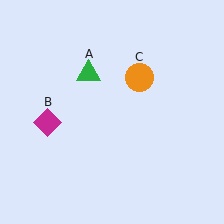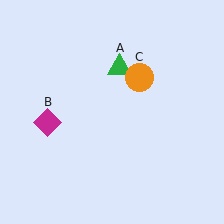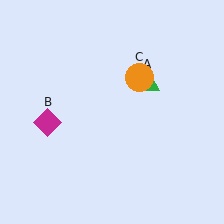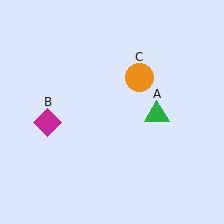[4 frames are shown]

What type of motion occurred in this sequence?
The green triangle (object A) rotated clockwise around the center of the scene.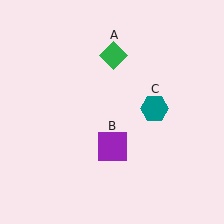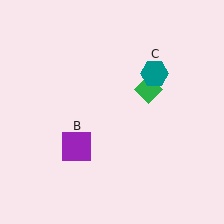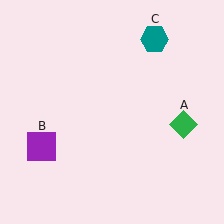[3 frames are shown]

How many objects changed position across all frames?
3 objects changed position: green diamond (object A), purple square (object B), teal hexagon (object C).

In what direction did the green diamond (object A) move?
The green diamond (object A) moved down and to the right.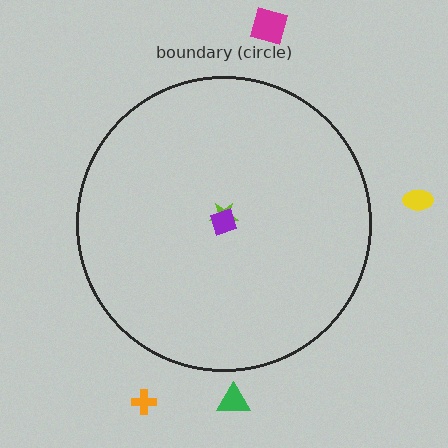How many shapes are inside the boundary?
2 inside, 4 outside.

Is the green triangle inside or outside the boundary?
Outside.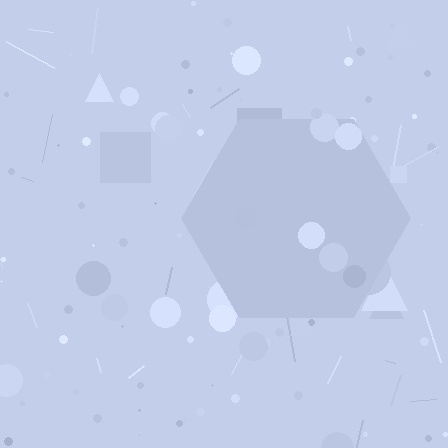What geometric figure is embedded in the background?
A hexagon is embedded in the background.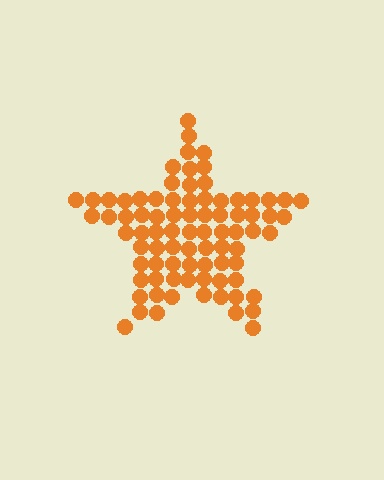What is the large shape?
The large shape is a star.